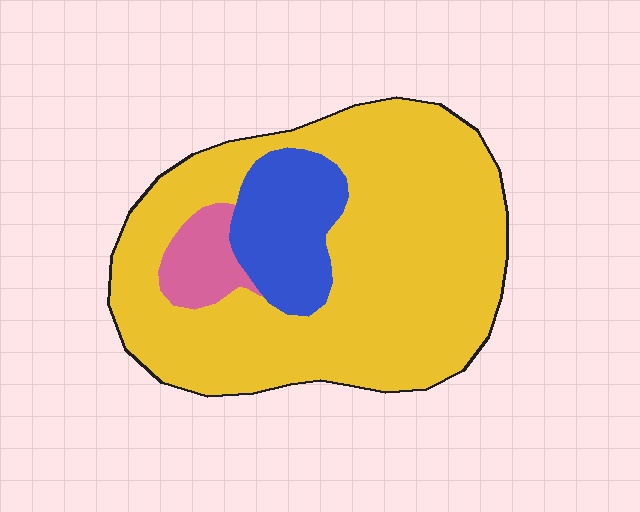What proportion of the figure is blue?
Blue takes up less than a sixth of the figure.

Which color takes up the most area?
Yellow, at roughly 80%.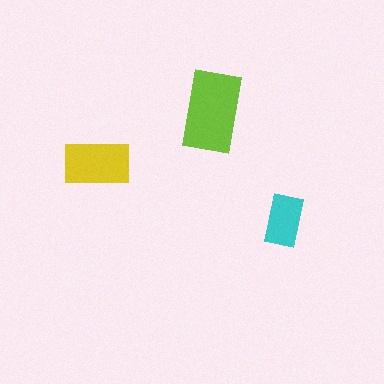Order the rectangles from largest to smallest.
the lime one, the yellow one, the cyan one.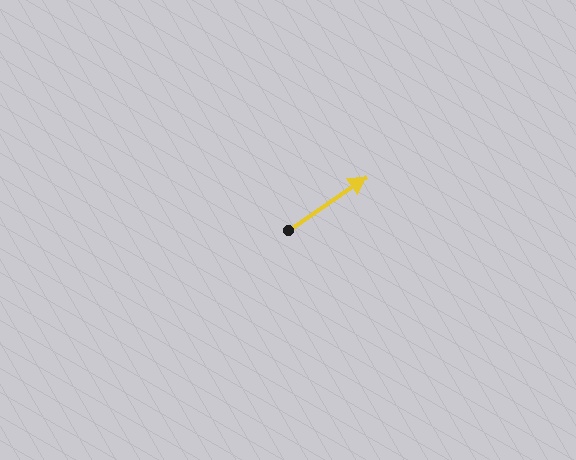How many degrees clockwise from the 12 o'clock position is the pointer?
Approximately 56 degrees.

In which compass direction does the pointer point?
Northeast.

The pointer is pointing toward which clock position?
Roughly 2 o'clock.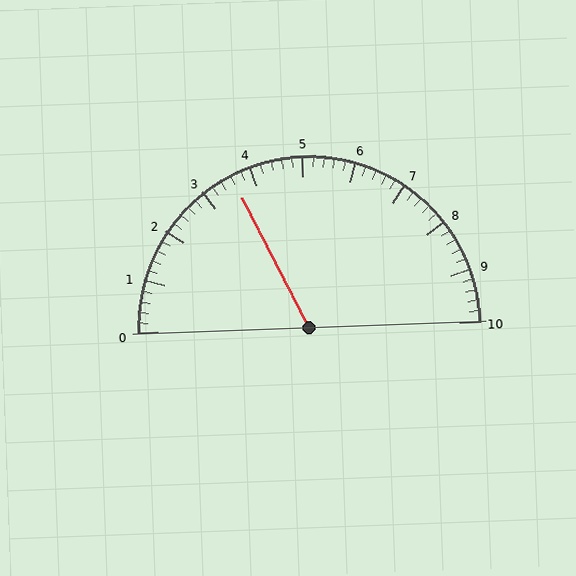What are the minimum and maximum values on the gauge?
The gauge ranges from 0 to 10.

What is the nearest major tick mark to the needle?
The nearest major tick mark is 4.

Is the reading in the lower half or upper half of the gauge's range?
The reading is in the lower half of the range (0 to 10).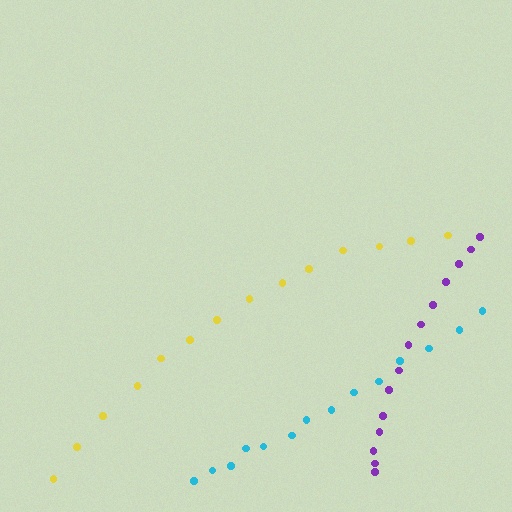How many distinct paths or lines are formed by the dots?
There are 3 distinct paths.